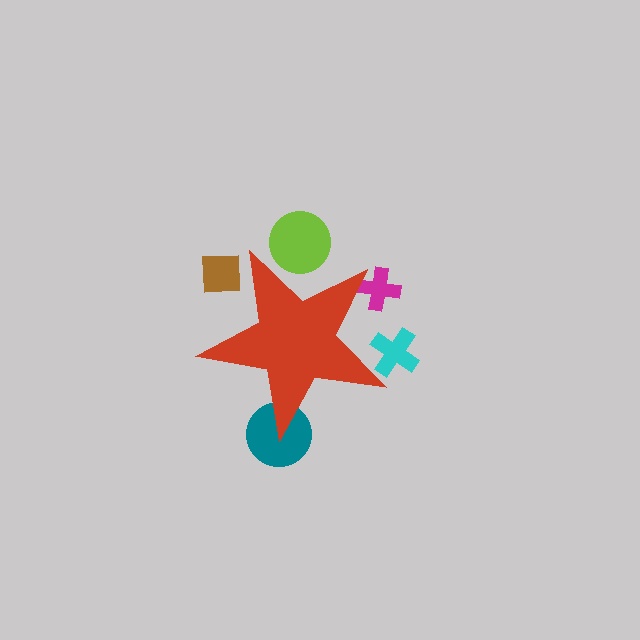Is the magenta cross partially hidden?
Yes, the magenta cross is partially hidden behind the red star.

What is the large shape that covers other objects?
A red star.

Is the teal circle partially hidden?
Yes, the teal circle is partially hidden behind the red star.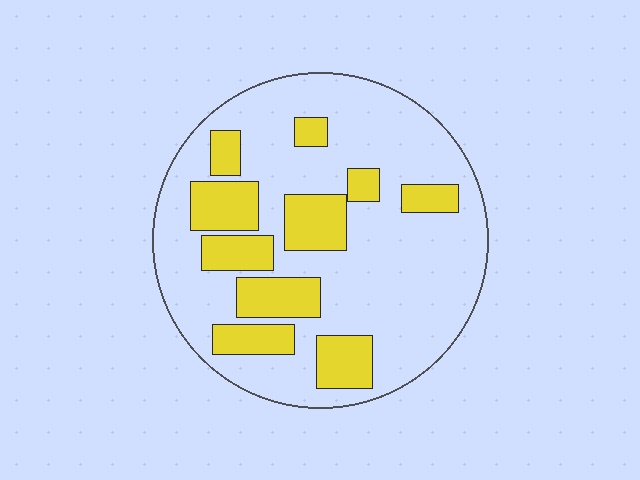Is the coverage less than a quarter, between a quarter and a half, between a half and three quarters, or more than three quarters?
Between a quarter and a half.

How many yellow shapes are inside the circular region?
10.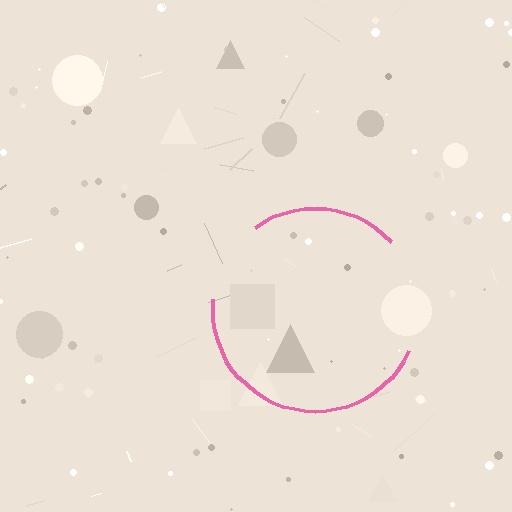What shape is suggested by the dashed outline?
The dashed outline suggests a circle.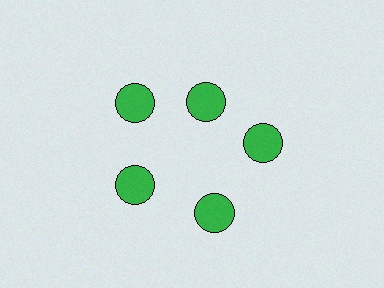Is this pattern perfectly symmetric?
No. The 5 green circles are arranged in a ring, but one element near the 1 o'clock position is pulled inward toward the center, breaking the 5-fold rotational symmetry.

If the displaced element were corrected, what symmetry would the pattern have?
It would have 5-fold rotational symmetry — the pattern would map onto itself every 72 degrees.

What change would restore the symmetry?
The symmetry would be restored by moving it outward, back onto the ring so that all 5 circles sit at equal angles and equal distance from the center.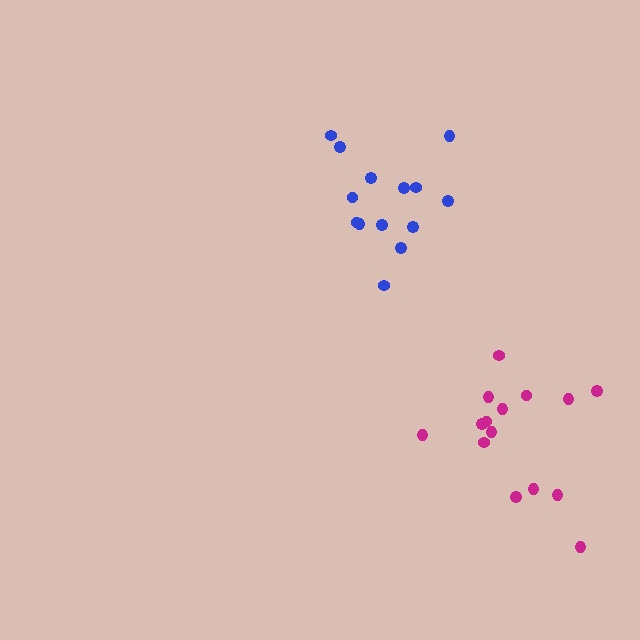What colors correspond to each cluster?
The clusters are colored: blue, magenta.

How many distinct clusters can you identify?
There are 2 distinct clusters.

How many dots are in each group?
Group 1: 14 dots, Group 2: 15 dots (29 total).